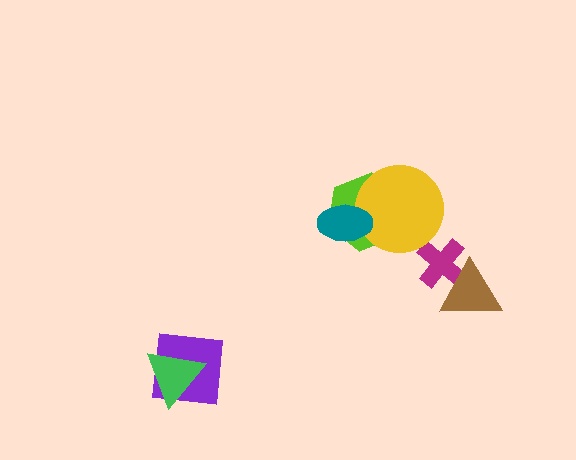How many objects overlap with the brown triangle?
1 object overlaps with the brown triangle.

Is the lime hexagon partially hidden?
Yes, it is partially covered by another shape.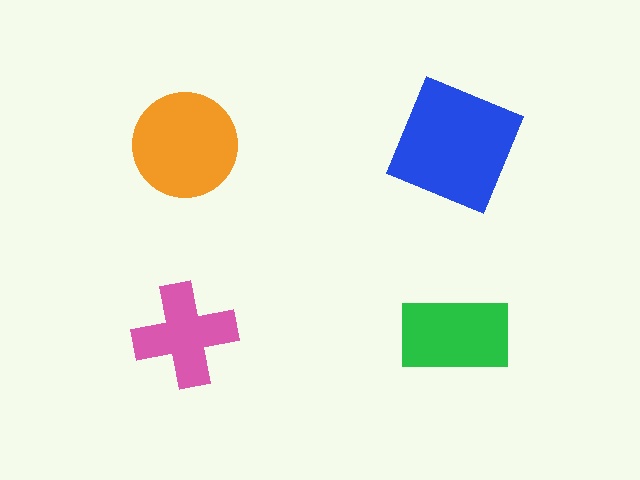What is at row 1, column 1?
An orange circle.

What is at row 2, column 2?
A green rectangle.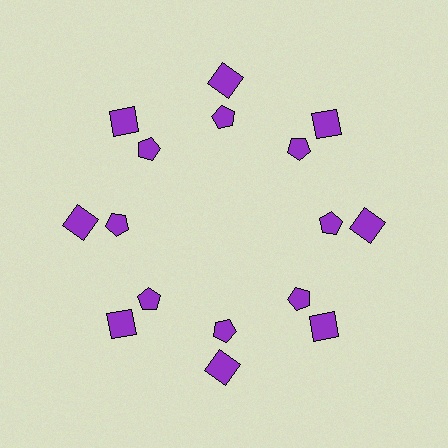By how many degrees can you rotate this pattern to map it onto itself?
The pattern maps onto itself every 45 degrees of rotation.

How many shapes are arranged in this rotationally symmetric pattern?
There are 16 shapes, arranged in 8 groups of 2.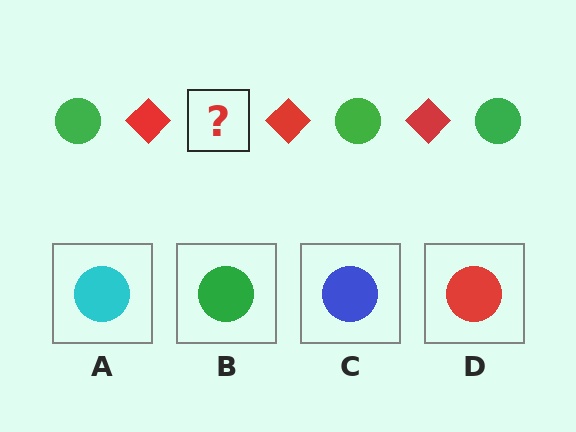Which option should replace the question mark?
Option B.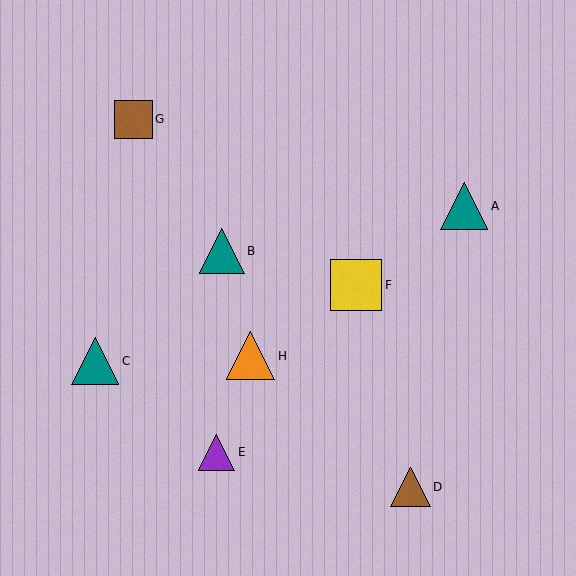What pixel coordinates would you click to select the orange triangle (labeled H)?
Click at (251, 356) to select the orange triangle H.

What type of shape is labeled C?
Shape C is a teal triangle.